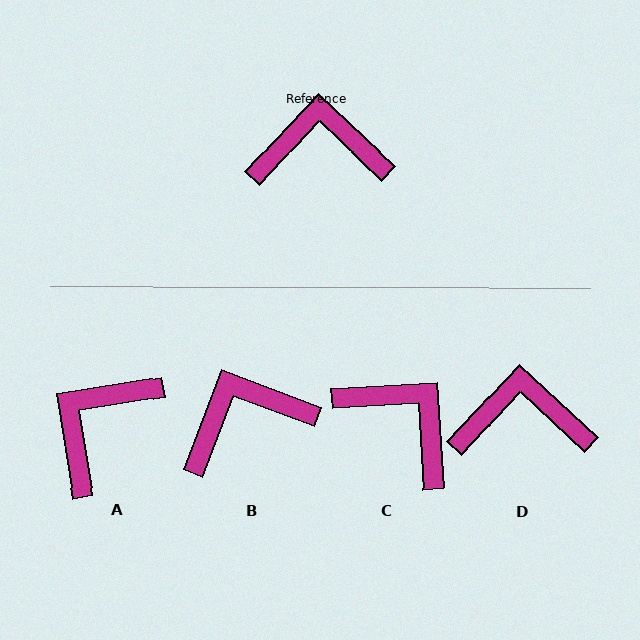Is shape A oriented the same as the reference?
No, it is off by about 52 degrees.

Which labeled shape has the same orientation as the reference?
D.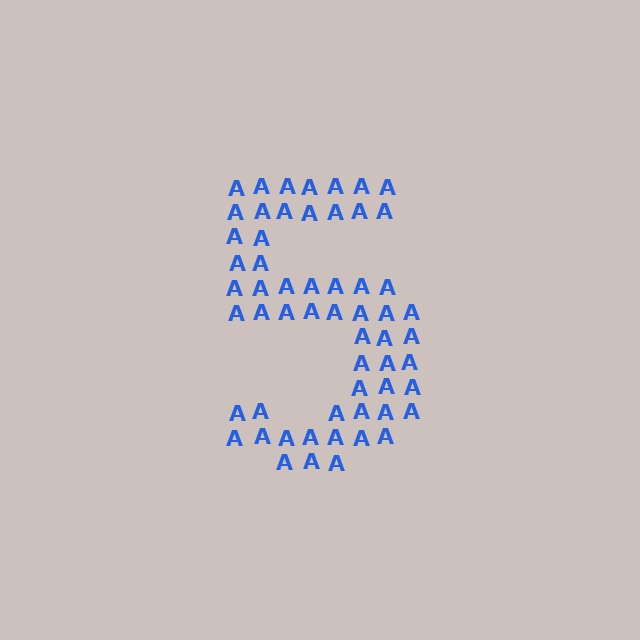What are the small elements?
The small elements are letter A's.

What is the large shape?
The large shape is the digit 5.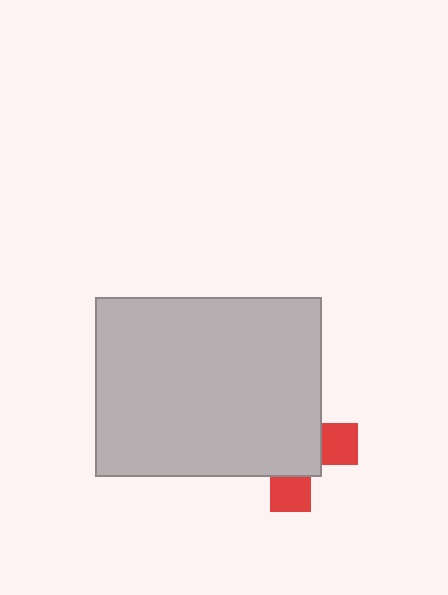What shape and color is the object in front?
The object in front is a light gray rectangle.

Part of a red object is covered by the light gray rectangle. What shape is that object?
It is a cross.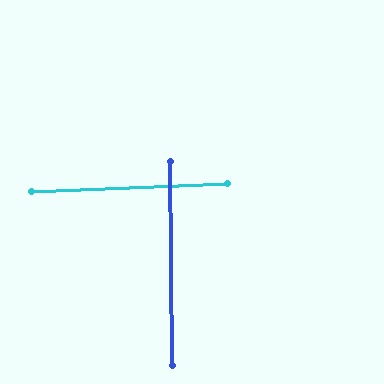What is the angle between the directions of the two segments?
Approximately 88 degrees.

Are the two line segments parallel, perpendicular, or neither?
Perpendicular — they meet at approximately 88°.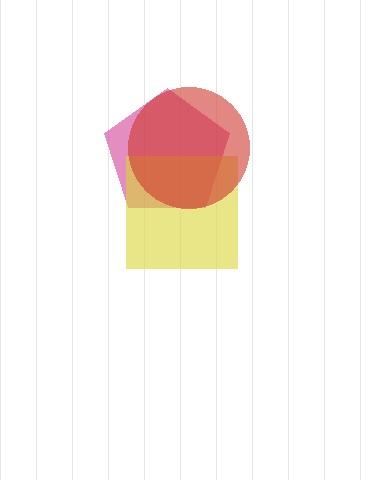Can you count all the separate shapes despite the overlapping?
Yes, there are 3 separate shapes.